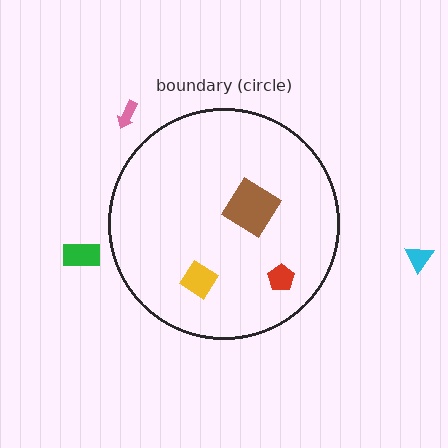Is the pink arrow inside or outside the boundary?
Outside.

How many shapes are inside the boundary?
3 inside, 3 outside.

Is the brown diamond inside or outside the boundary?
Inside.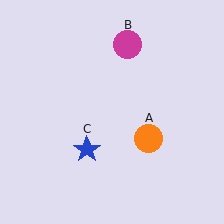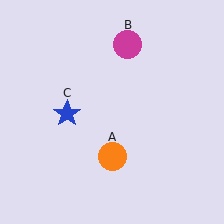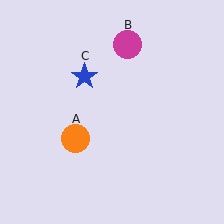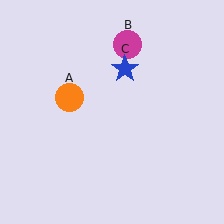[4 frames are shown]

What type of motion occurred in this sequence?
The orange circle (object A), blue star (object C) rotated clockwise around the center of the scene.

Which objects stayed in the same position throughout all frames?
Magenta circle (object B) remained stationary.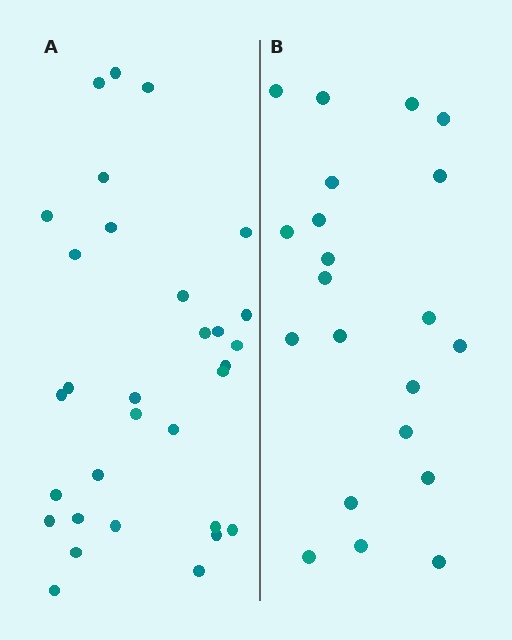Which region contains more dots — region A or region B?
Region A (the left region) has more dots.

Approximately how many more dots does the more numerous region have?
Region A has roughly 10 or so more dots than region B.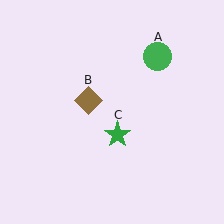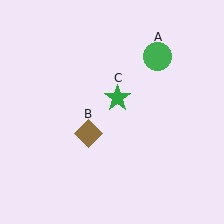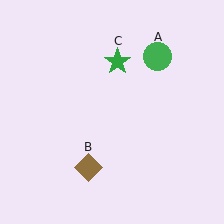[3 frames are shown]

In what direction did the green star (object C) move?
The green star (object C) moved up.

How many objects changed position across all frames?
2 objects changed position: brown diamond (object B), green star (object C).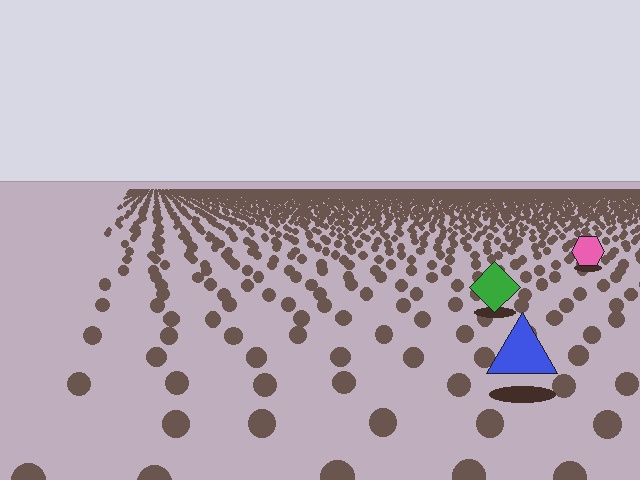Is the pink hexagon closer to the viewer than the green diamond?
No. The green diamond is closer — you can tell from the texture gradient: the ground texture is coarser near it.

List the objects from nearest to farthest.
From nearest to farthest: the blue triangle, the green diamond, the pink hexagon.